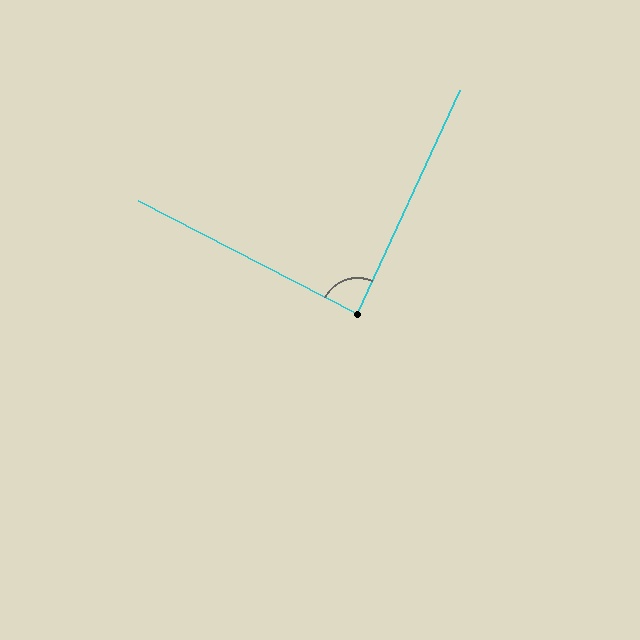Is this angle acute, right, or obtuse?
It is approximately a right angle.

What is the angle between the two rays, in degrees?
Approximately 87 degrees.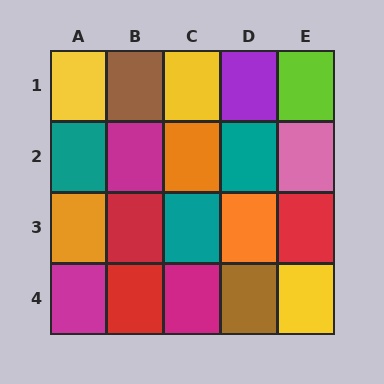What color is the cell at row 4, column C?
Magenta.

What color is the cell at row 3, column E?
Red.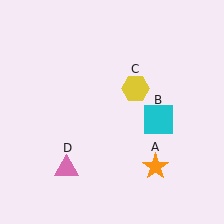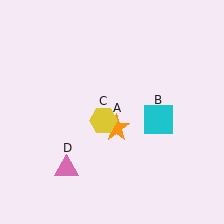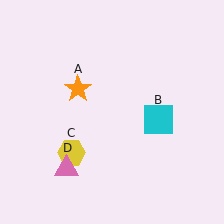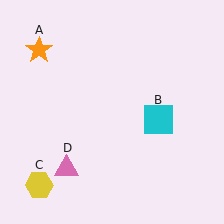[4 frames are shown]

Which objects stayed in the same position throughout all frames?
Cyan square (object B) and pink triangle (object D) remained stationary.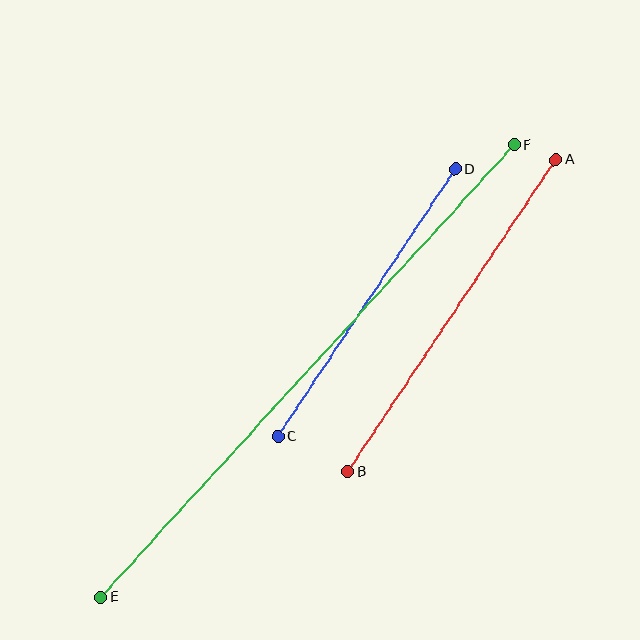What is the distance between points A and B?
The distance is approximately 375 pixels.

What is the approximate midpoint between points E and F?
The midpoint is at approximately (307, 371) pixels.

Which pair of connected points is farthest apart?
Points E and F are farthest apart.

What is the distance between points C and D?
The distance is approximately 321 pixels.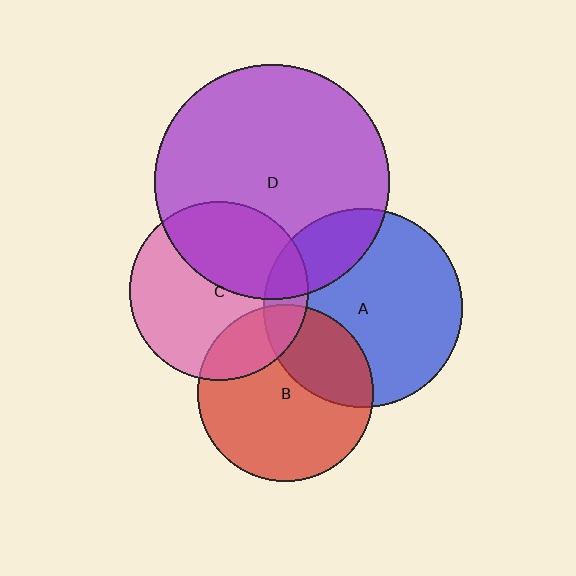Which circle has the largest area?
Circle D (purple).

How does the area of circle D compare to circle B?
Approximately 1.8 times.